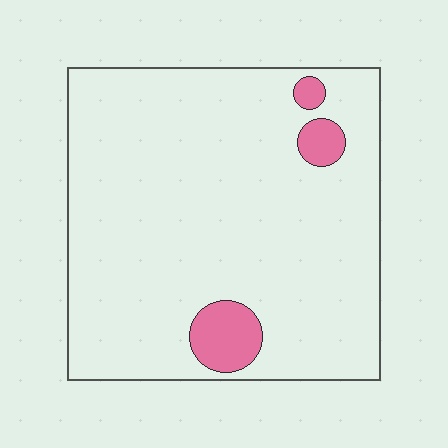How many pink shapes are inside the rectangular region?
3.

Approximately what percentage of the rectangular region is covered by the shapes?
Approximately 5%.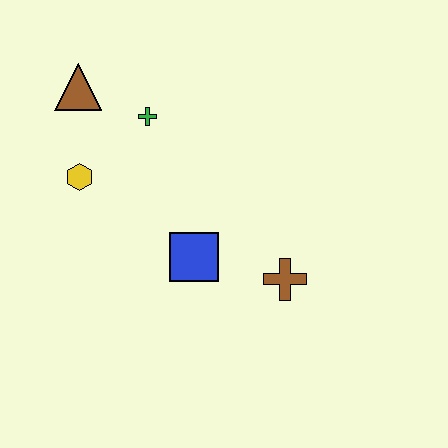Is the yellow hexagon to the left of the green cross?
Yes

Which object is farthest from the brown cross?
The brown triangle is farthest from the brown cross.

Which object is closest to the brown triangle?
The green cross is closest to the brown triangle.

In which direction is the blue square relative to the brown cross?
The blue square is to the left of the brown cross.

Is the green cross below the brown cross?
No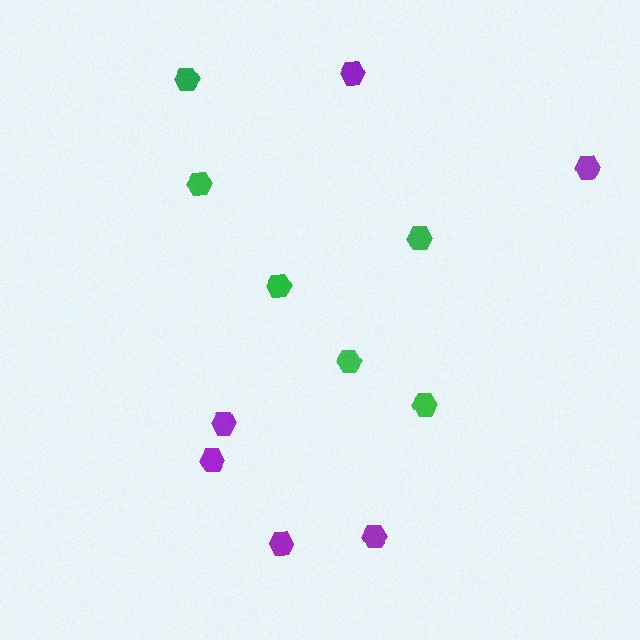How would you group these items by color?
There are 2 groups: one group of purple hexagons (6) and one group of green hexagons (6).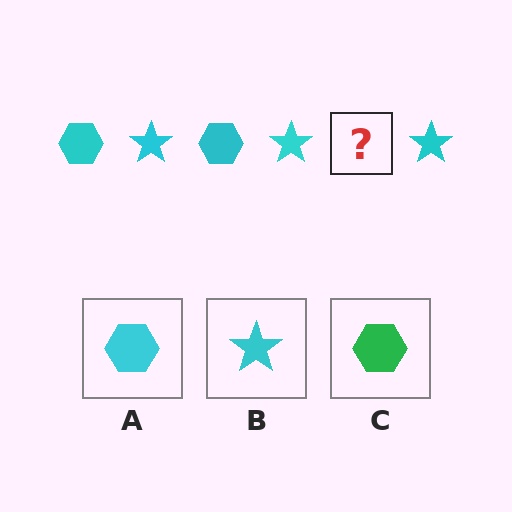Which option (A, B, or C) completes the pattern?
A.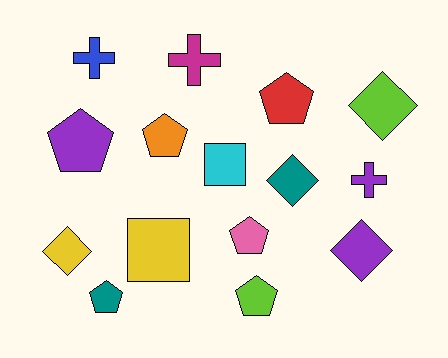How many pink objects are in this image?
There is 1 pink object.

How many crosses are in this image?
There are 3 crosses.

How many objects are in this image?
There are 15 objects.